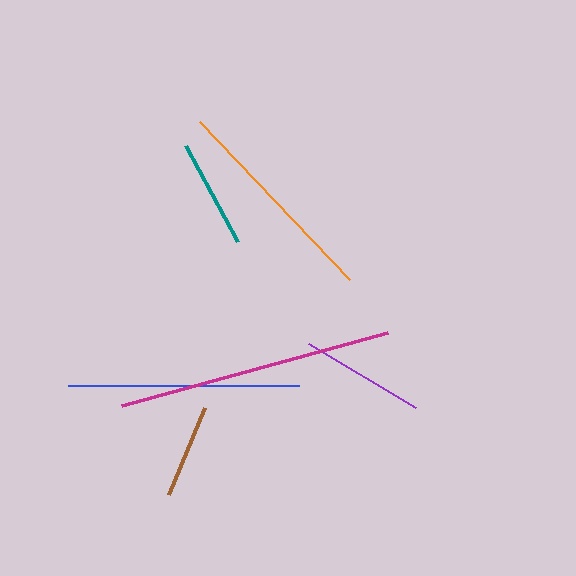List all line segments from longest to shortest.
From longest to shortest: magenta, blue, orange, purple, teal, brown.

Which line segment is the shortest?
The brown line is the shortest at approximately 94 pixels.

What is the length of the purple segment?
The purple segment is approximately 124 pixels long.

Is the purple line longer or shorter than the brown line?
The purple line is longer than the brown line.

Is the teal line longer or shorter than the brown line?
The teal line is longer than the brown line.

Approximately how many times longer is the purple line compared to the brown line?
The purple line is approximately 1.3 times the length of the brown line.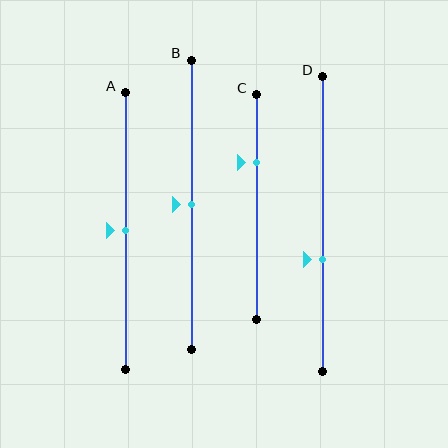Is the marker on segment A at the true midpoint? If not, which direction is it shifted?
Yes, the marker on segment A is at the true midpoint.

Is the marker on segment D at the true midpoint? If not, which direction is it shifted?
No, the marker on segment D is shifted downward by about 12% of the segment length.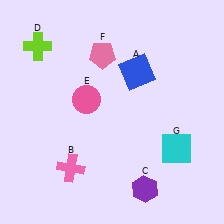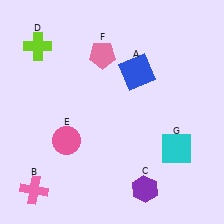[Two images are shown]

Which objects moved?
The objects that moved are: the pink cross (B), the pink circle (E).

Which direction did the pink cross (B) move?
The pink cross (B) moved left.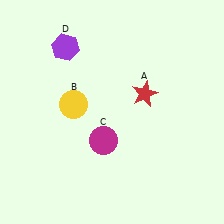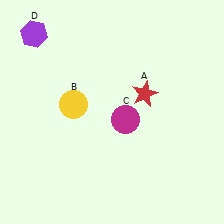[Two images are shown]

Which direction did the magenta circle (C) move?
The magenta circle (C) moved right.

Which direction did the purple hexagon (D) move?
The purple hexagon (D) moved left.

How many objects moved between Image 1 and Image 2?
2 objects moved between the two images.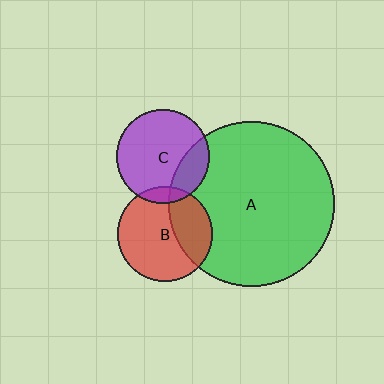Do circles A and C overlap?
Yes.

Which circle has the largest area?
Circle A (green).